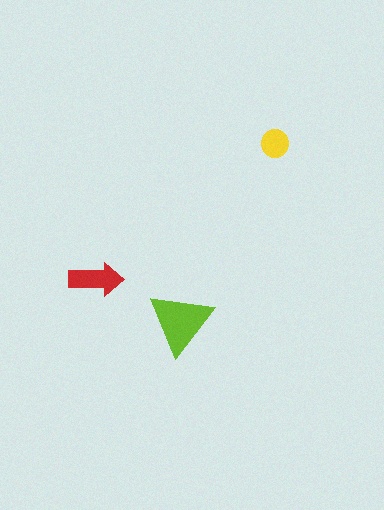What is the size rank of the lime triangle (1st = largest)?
1st.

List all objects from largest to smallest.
The lime triangle, the red arrow, the yellow circle.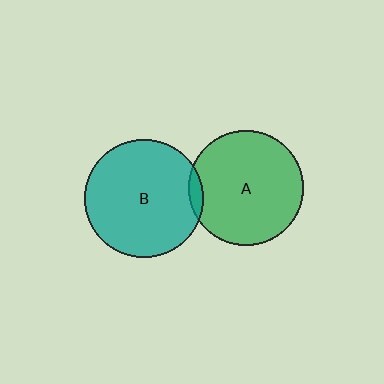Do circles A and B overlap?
Yes.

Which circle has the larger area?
Circle B (teal).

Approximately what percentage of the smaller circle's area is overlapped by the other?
Approximately 5%.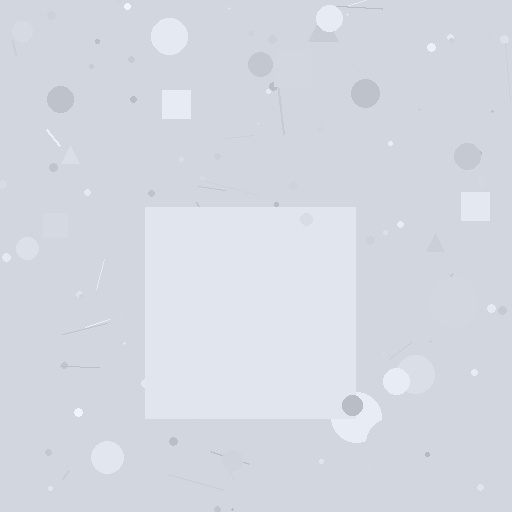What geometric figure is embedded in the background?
A square is embedded in the background.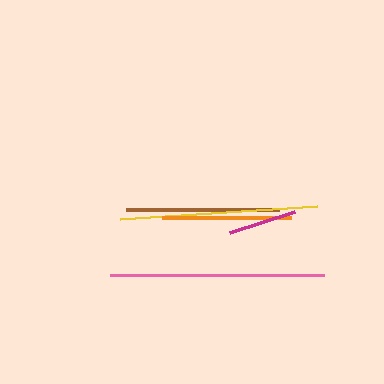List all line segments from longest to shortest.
From longest to shortest: pink, yellow, brown, orange, magenta.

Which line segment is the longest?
The pink line is the longest at approximately 214 pixels.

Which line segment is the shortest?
The magenta line is the shortest at approximately 69 pixels.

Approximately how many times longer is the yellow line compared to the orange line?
The yellow line is approximately 1.5 times the length of the orange line.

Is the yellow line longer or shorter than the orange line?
The yellow line is longer than the orange line.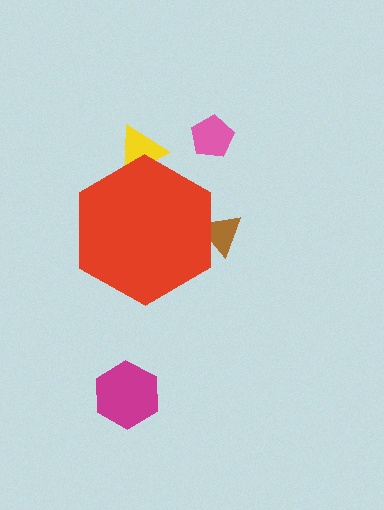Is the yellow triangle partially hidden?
Yes, the yellow triangle is partially hidden behind the red hexagon.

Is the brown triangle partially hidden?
Yes, the brown triangle is partially hidden behind the red hexagon.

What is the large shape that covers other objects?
A red hexagon.